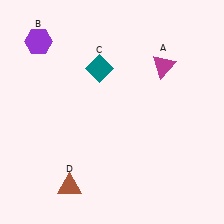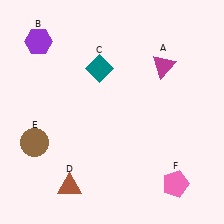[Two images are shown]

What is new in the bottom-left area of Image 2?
A brown circle (E) was added in the bottom-left area of Image 2.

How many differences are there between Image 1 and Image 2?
There are 2 differences between the two images.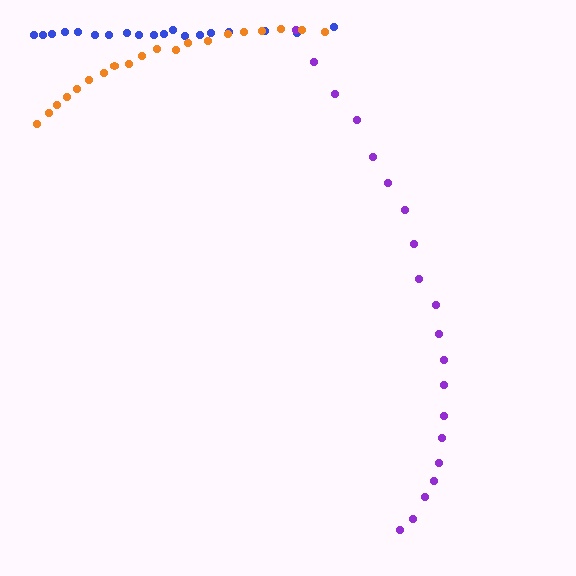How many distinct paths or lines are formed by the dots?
There are 3 distinct paths.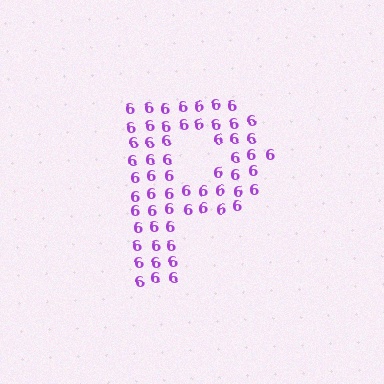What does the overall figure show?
The overall figure shows the letter P.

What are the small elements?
The small elements are digit 6's.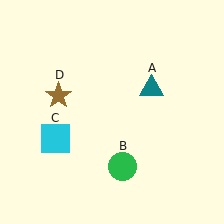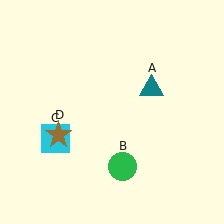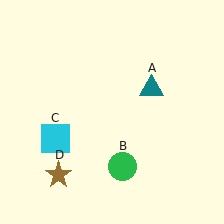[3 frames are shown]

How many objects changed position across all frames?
1 object changed position: brown star (object D).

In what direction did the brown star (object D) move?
The brown star (object D) moved down.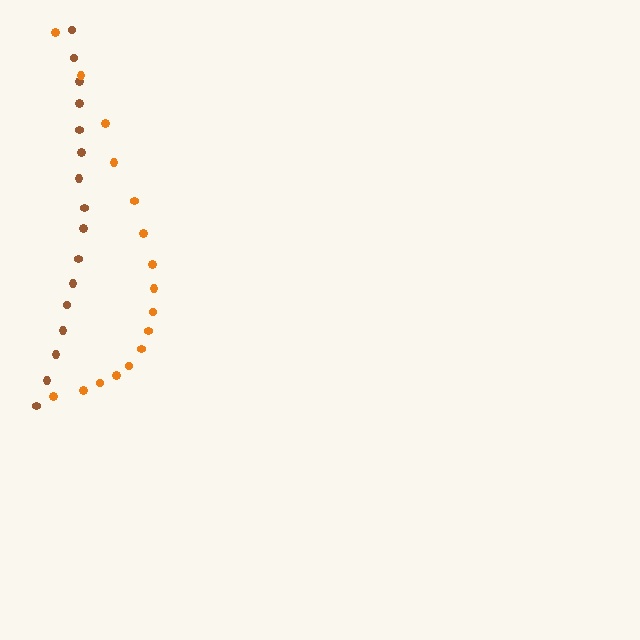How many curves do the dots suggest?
There are 2 distinct paths.